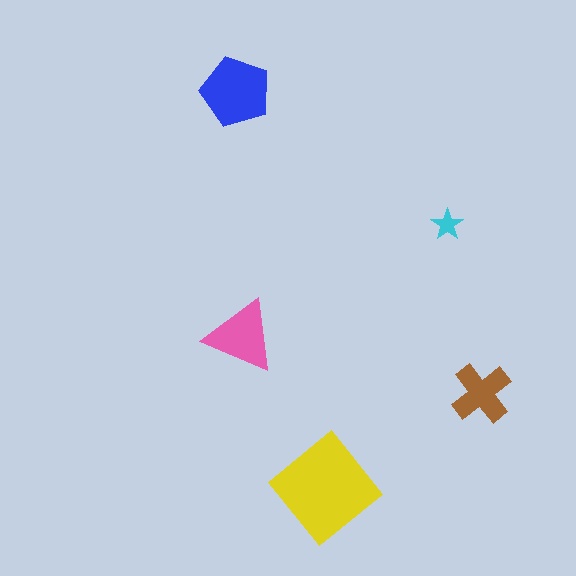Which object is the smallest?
The cyan star.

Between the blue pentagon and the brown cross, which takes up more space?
The blue pentagon.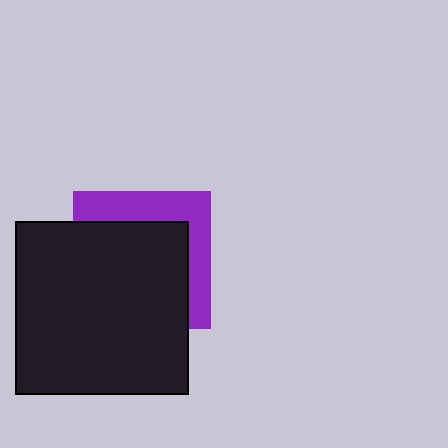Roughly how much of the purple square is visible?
A small part of it is visible (roughly 34%).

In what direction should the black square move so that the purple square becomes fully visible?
The black square should move toward the lower-left. That is the shortest direction to clear the overlap and leave the purple square fully visible.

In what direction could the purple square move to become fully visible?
The purple square could move toward the upper-right. That would shift it out from behind the black square entirely.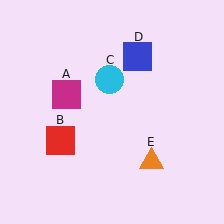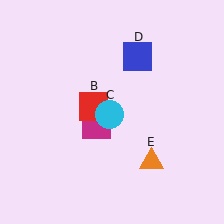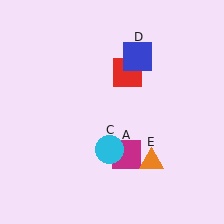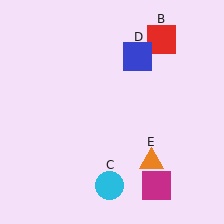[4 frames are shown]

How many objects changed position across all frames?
3 objects changed position: magenta square (object A), red square (object B), cyan circle (object C).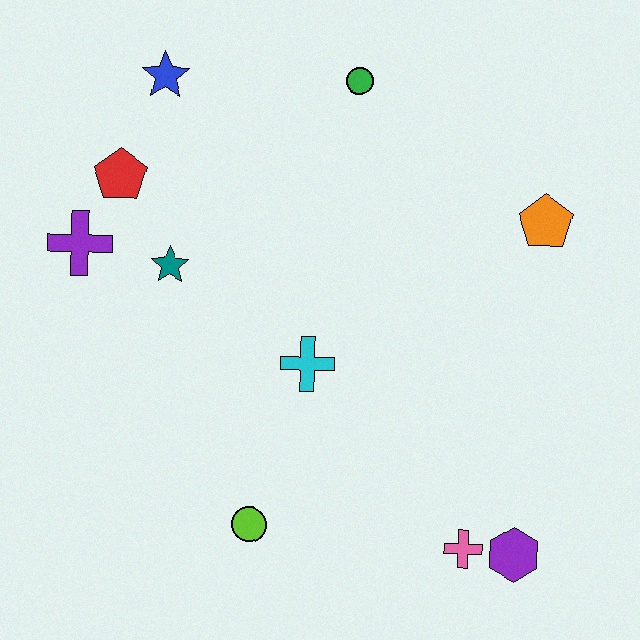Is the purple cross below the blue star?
Yes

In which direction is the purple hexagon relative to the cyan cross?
The purple hexagon is to the right of the cyan cross.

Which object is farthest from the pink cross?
The blue star is farthest from the pink cross.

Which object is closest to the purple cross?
The red pentagon is closest to the purple cross.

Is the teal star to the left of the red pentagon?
No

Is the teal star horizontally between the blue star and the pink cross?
Yes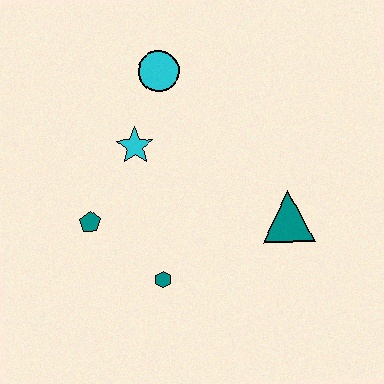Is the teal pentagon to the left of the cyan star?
Yes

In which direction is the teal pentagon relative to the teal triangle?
The teal pentagon is to the left of the teal triangle.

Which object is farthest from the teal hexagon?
The cyan circle is farthest from the teal hexagon.